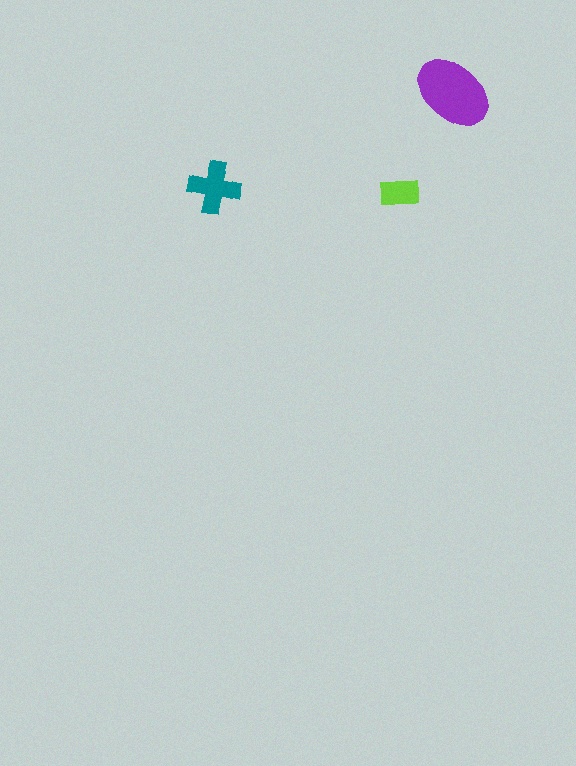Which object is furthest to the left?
The teal cross is leftmost.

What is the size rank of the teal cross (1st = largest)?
2nd.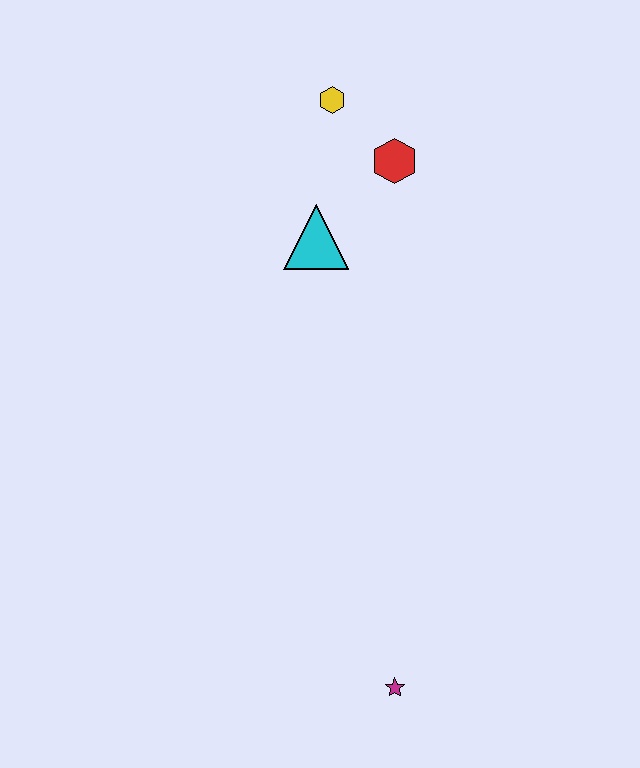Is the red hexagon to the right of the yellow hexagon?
Yes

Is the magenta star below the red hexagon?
Yes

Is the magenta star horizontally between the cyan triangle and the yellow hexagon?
No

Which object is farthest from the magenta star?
The yellow hexagon is farthest from the magenta star.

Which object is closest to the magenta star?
The cyan triangle is closest to the magenta star.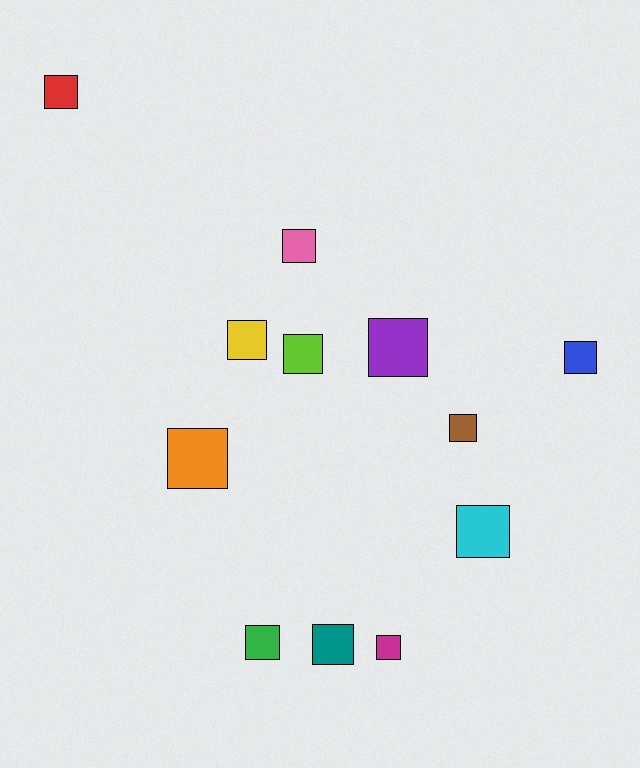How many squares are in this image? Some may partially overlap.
There are 12 squares.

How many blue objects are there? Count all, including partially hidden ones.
There is 1 blue object.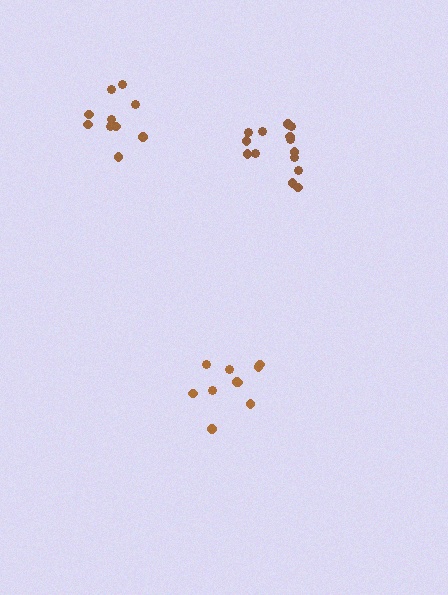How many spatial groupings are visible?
There are 3 spatial groupings.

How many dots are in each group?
Group 1: 14 dots, Group 2: 10 dots, Group 3: 10 dots (34 total).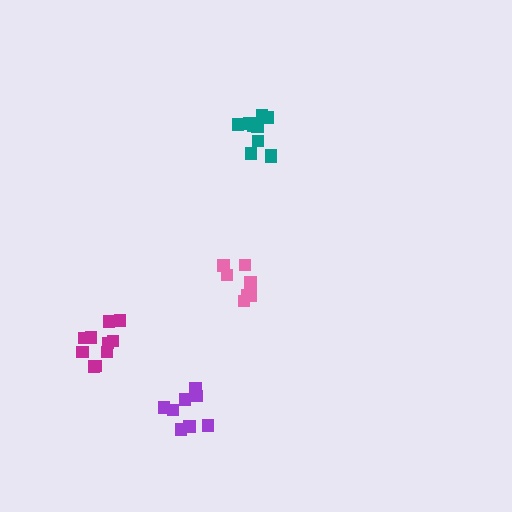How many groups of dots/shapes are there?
There are 4 groups.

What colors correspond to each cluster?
The clusters are colored: purple, pink, magenta, teal.